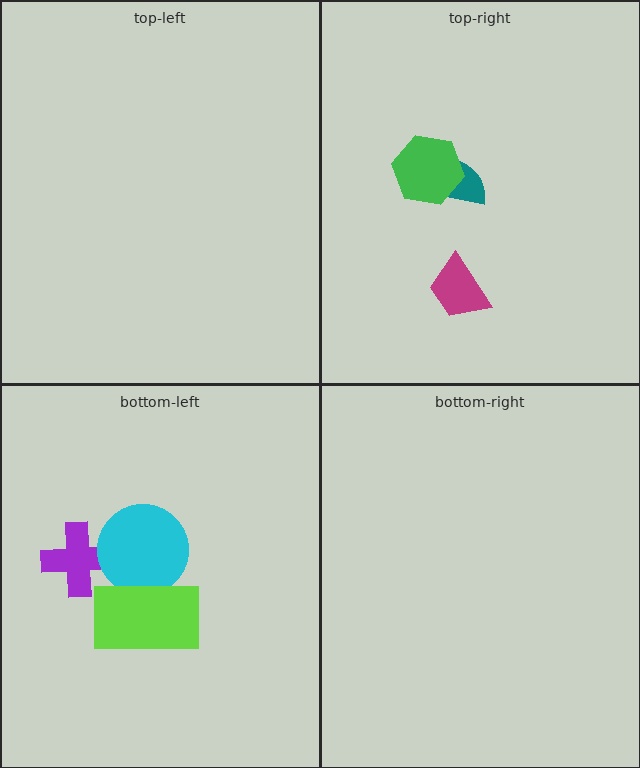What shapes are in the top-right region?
The magenta trapezoid, the teal semicircle, the green hexagon.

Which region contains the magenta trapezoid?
The top-right region.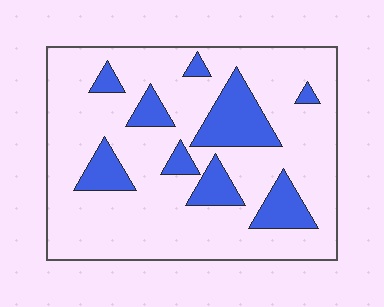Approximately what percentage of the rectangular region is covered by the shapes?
Approximately 20%.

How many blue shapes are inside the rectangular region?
9.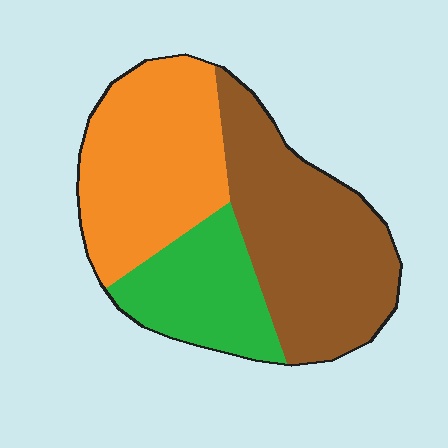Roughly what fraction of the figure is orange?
Orange takes up about three eighths (3/8) of the figure.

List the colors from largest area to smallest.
From largest to smallest: brown, orange, green.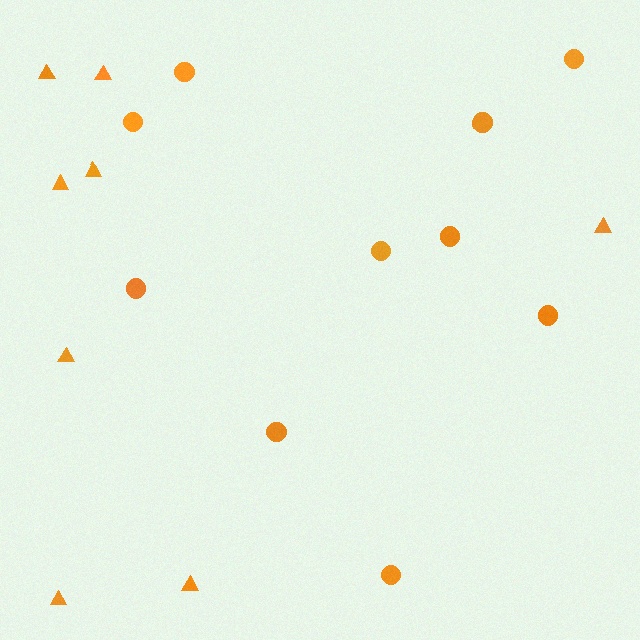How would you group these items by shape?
There are 2 groups: one group of circles (10) and one group of triangles (8).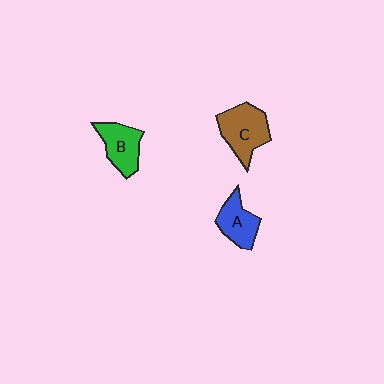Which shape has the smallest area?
Shape A (blue).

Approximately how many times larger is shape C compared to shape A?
Approximately 1.4 times.